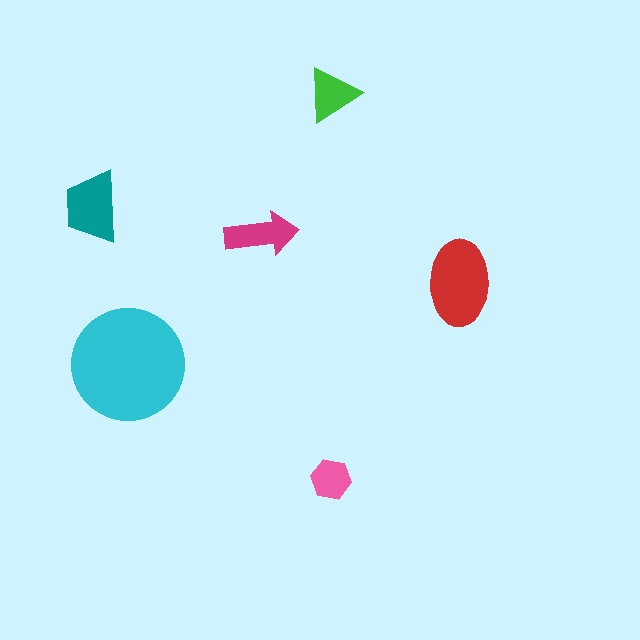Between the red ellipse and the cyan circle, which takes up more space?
The cyan circle.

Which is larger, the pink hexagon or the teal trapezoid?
The teal trapezoid.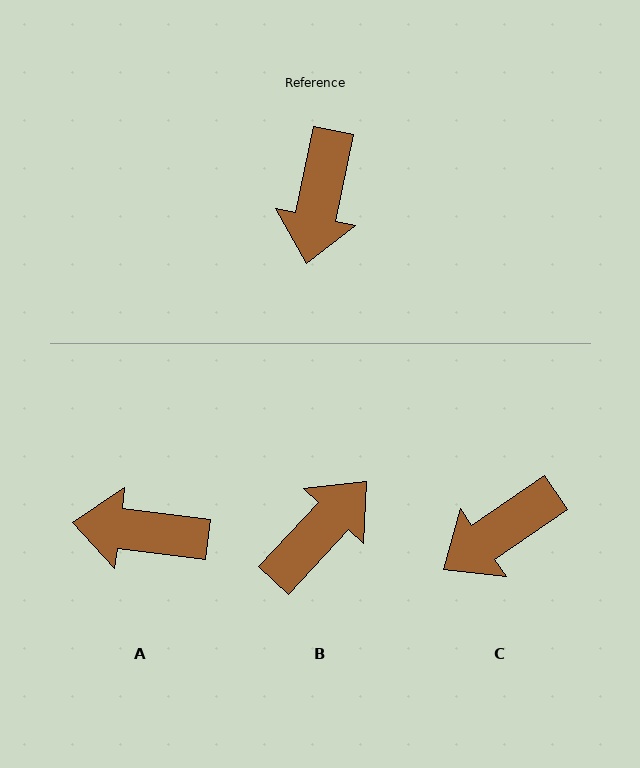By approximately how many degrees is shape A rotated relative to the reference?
Approximately 86 degrees clockwise.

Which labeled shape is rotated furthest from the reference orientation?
B, about 149 degrees away.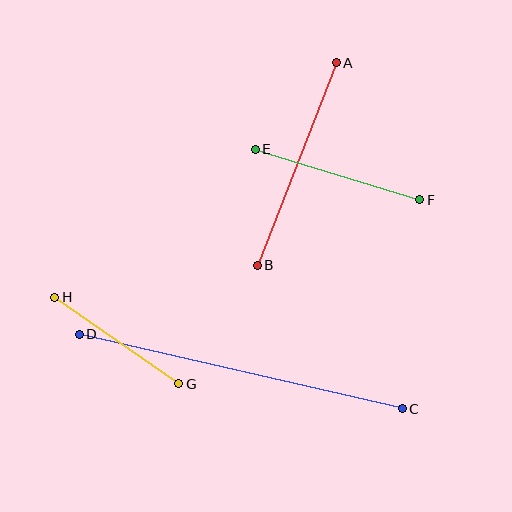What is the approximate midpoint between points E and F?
The midpoint is at approximately (337, 174) pixels.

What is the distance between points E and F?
The distance is approximately 172 pixels.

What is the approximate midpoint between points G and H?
The midpoint is at approximately (117, 340) pixels.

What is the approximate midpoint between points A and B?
The midpoint is at approximately (297, 164) pixels.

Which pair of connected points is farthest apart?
Points C and D are farthest apart.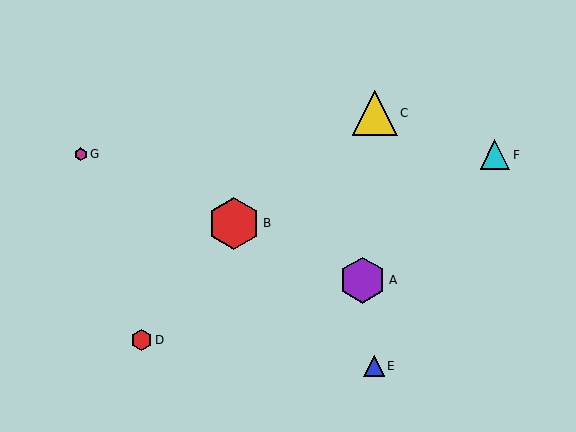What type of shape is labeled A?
Shape A is a purple hexagon.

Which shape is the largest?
The red hexagon (labeled B) is the largest.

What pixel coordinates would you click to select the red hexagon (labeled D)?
Click at (141, 340) to select the red hexagon D.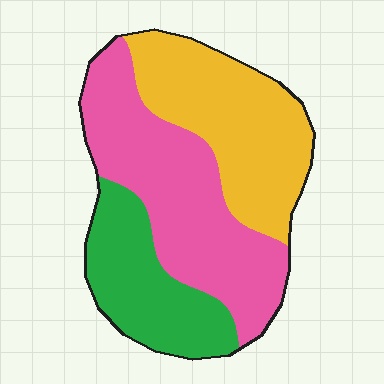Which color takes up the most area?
Pink, at roughly 40%.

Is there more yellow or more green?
Yellow.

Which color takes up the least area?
Green, at roughly 25%.